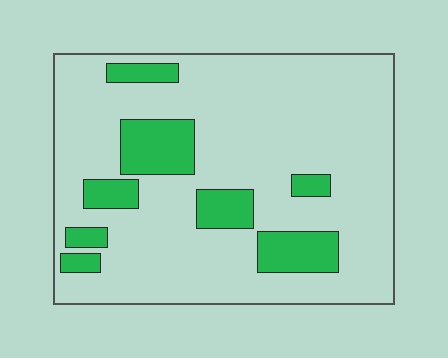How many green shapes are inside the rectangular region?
8.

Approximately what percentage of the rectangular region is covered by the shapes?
Approximately 20%.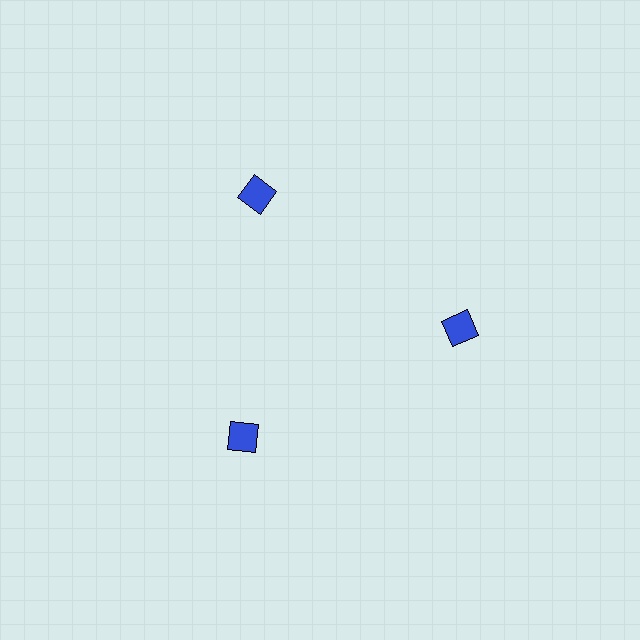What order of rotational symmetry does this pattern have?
This pattern has 3-fold rotational symmetry.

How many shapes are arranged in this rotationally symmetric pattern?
There are 3 shapes, arranged in 3 groups of 1.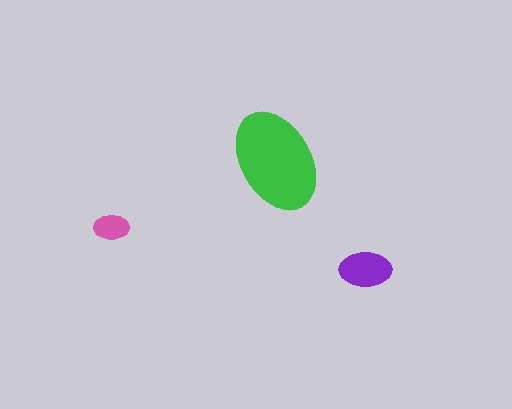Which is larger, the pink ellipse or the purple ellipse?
The purple one.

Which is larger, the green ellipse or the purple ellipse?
The green one.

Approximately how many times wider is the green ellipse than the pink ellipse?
About 3 times wider.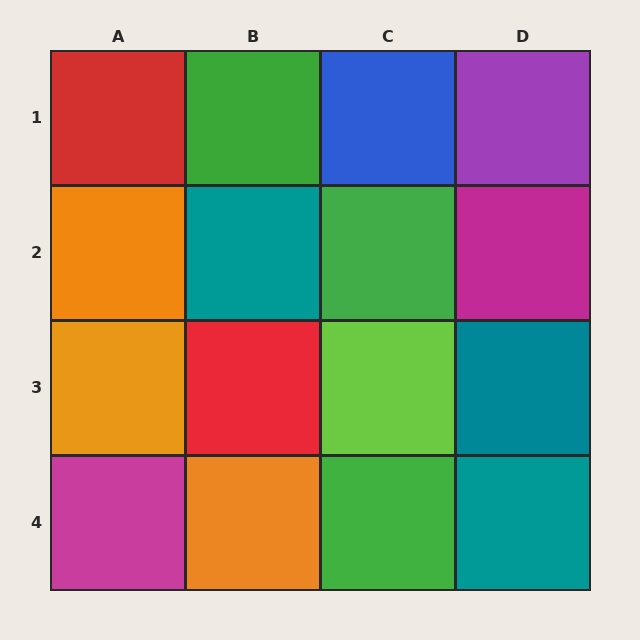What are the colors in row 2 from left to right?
Orange, teal, green, magenta.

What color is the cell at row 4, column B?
Orange.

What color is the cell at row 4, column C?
Green.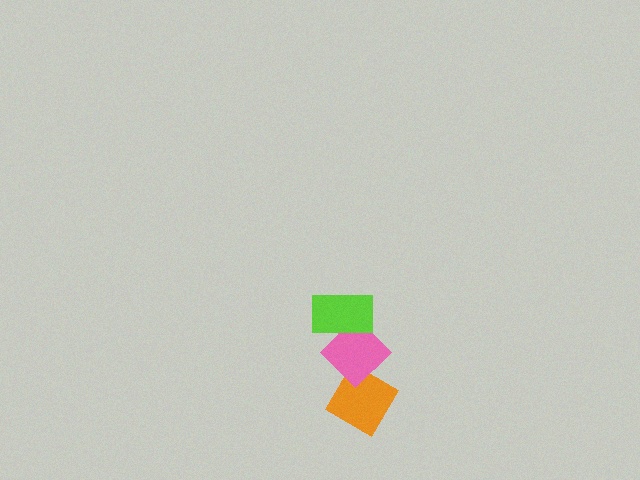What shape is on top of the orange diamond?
The pink diamond is on top of the orange diamond.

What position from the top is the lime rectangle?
The lime rectangle is 1st from the top.